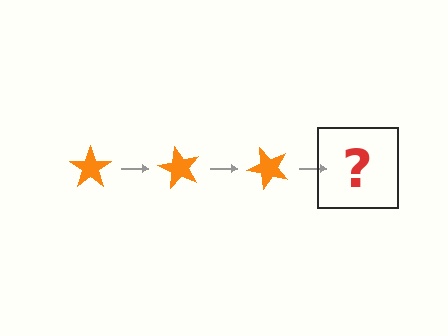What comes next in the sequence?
The next element should be an orange star rotated 180 degrees.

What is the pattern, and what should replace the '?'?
The pattern is that the star rotates 60 degrees each step. The '?' should be an orange star rotated 180 degrees.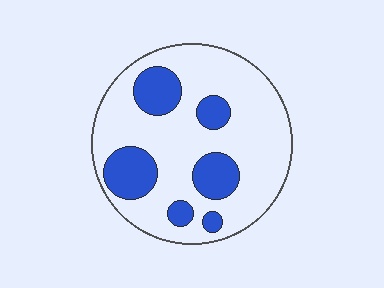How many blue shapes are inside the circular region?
6.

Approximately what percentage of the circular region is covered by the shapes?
Approximately 25%.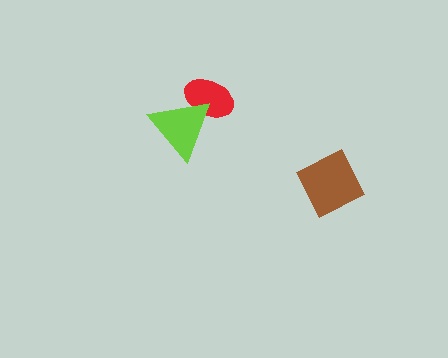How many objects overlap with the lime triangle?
1 object overlaps with the lime triangle.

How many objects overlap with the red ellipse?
1 object overlaps with the red ellipse.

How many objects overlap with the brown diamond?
0 objects overlap with the brown diamond.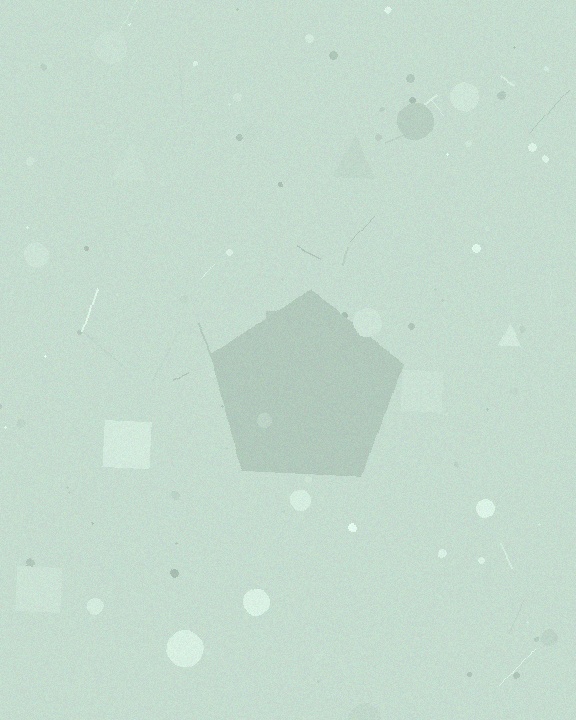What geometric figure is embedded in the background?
A pentagon is embedded in the background.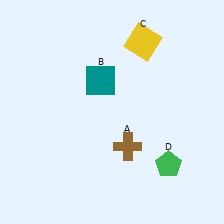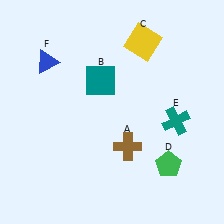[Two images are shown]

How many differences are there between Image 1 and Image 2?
There are 2 differences between the two images.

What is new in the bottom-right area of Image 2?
A teal cross (E) was added in the bottom-right area of Image 2.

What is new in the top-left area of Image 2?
A blue triangle (F) was added in the top-left area of Image 2.